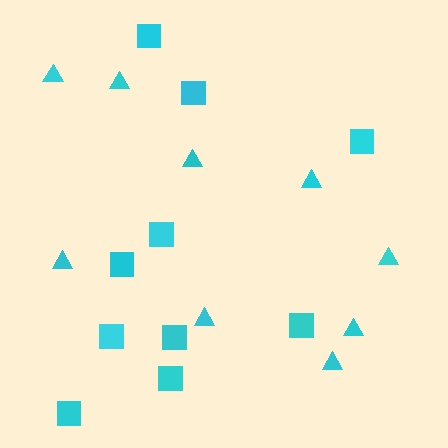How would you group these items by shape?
There are 2 groups: one group of triangles (9) and one group of squares (10).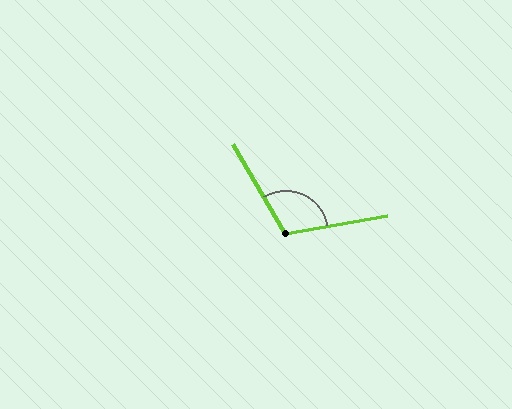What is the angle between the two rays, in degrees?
Approximately 111 degrees.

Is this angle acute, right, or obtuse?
It is obtuse.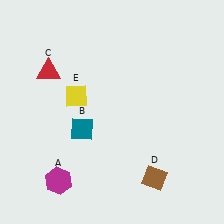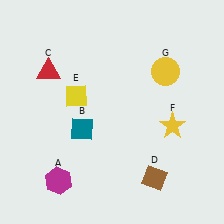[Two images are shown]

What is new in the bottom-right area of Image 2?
A yellow star (F) was added in the bottom-right area of Image 2.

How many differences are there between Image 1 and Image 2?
There are 2 differences between the two images.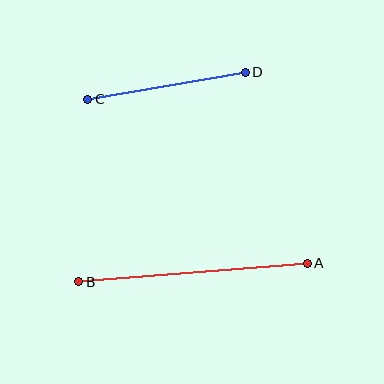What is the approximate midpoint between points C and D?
The midpoint is at approximately (167, 86) pixels.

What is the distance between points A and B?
The distance is approximately 230 pixels.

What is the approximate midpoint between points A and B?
The midpoint is at approximately (193, 273) pixels.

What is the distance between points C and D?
The distance is approximately 160 pixels.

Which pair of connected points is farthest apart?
Points A and B are farthest apart.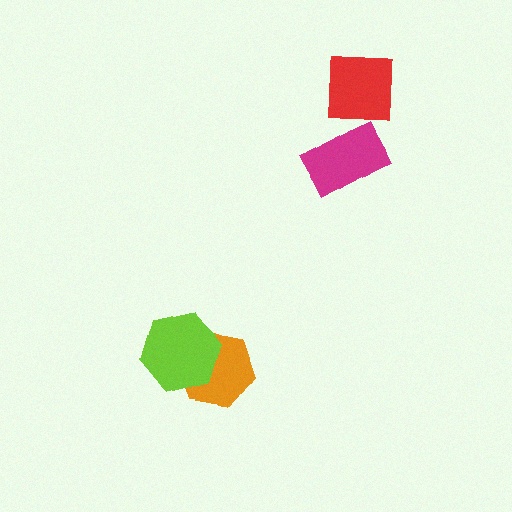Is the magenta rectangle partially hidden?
No, no other shape covers it.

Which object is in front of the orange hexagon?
The lime hexagon is in front of the orange hexagon.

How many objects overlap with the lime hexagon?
1 object overlaps with the lime hexagon.